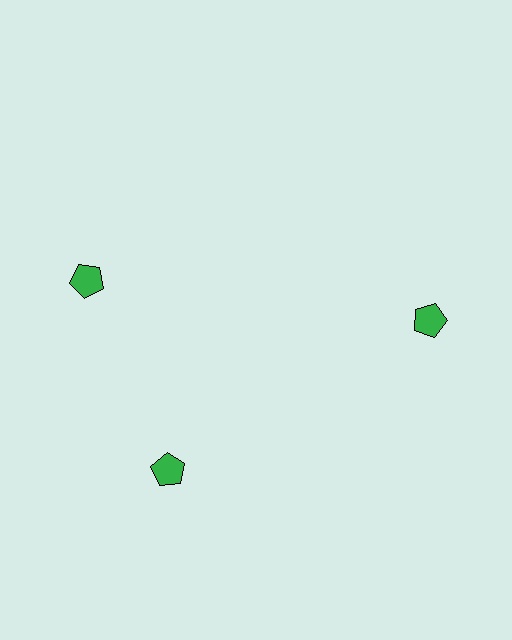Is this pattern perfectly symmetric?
No. The 3 green pentagons are arranged in a ring, but one element near the 11 o'clock position is rotated out of alignment along the ring, breaking the 3-fold rotational symmetry.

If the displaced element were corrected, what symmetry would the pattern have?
It would have 3-fold rotational symmetry — the pattern would map onto itself every 120 degrees.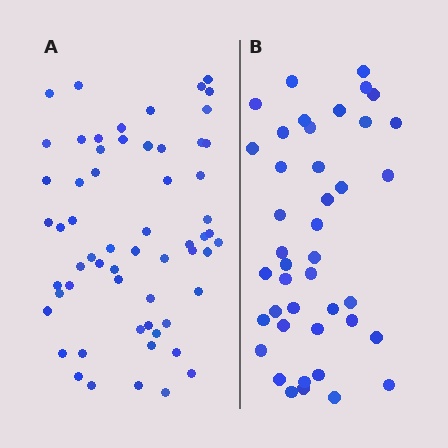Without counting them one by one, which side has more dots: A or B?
Region A (the left region) has more dots.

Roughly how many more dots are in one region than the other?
Region A has approximately 20 more dots than region B.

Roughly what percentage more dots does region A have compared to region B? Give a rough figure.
About 45% more.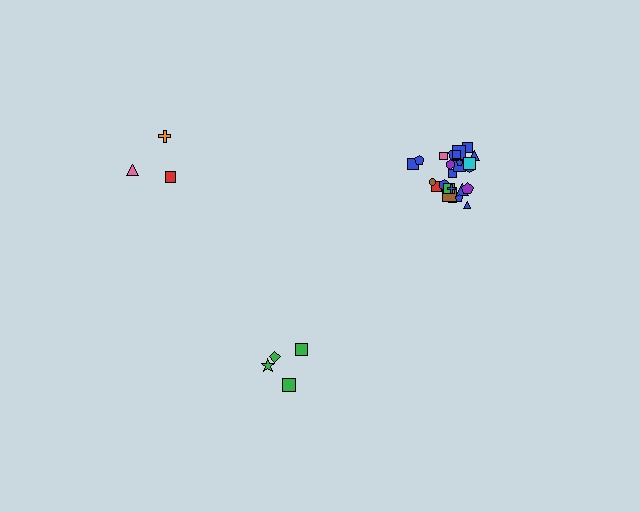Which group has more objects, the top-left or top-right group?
The top-right group.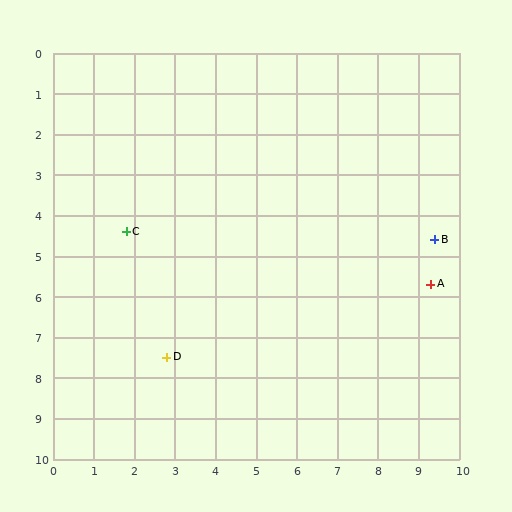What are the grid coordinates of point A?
Point A is at approximately (9.3, 5.7).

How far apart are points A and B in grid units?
Points A and B are about 1.1 grid units apart.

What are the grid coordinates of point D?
Point D is at approximately (2.8, 7.5).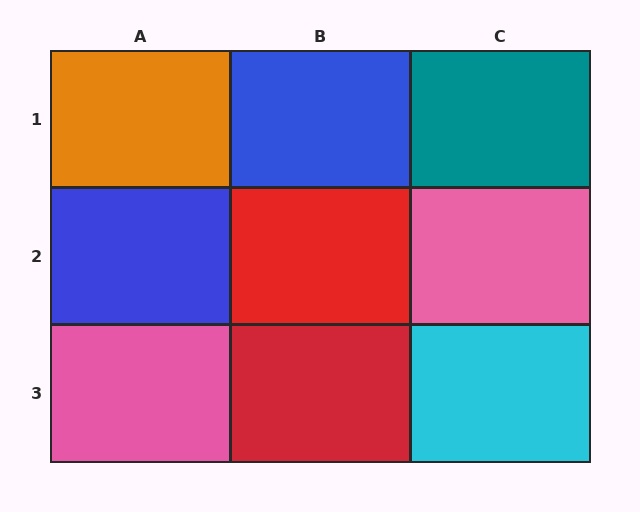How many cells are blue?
2 cells are blue.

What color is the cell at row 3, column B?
Red.